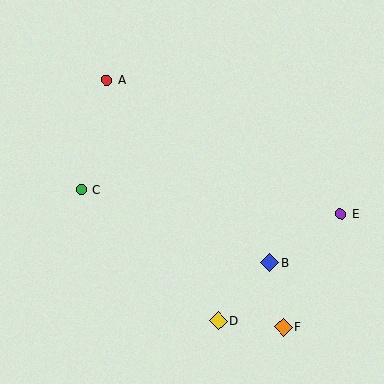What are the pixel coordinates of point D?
Point D is at (218, 321).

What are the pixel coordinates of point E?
Point E is at (341, 214).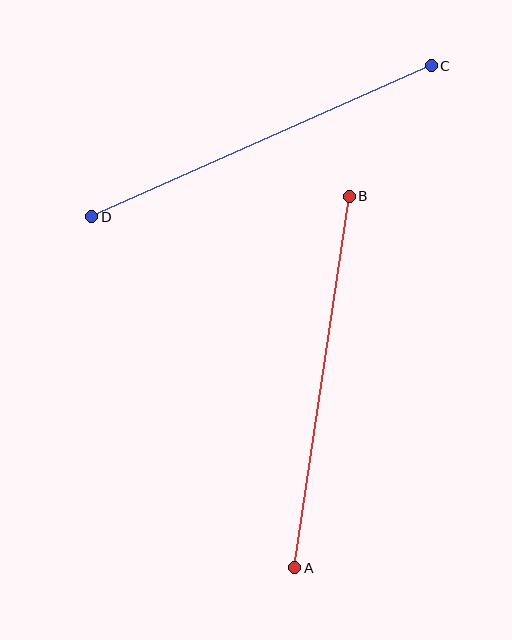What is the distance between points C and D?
The distance is approximately 372 pixels.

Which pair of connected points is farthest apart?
Points A and B are farthest apart.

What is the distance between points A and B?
The distance is approximately 375 pixels.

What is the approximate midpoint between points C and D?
The midpoint is at approximately (262, 141) pixels.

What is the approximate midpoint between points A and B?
The midpoint is at approximately (322, 382) pixels.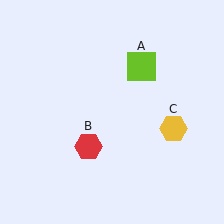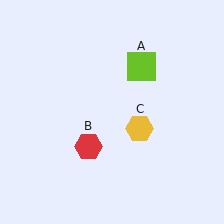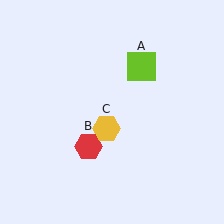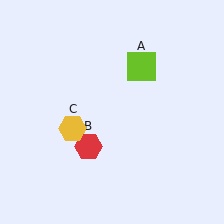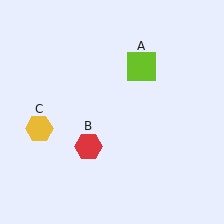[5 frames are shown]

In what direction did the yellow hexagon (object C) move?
The yellow hexagon (object C) moved left.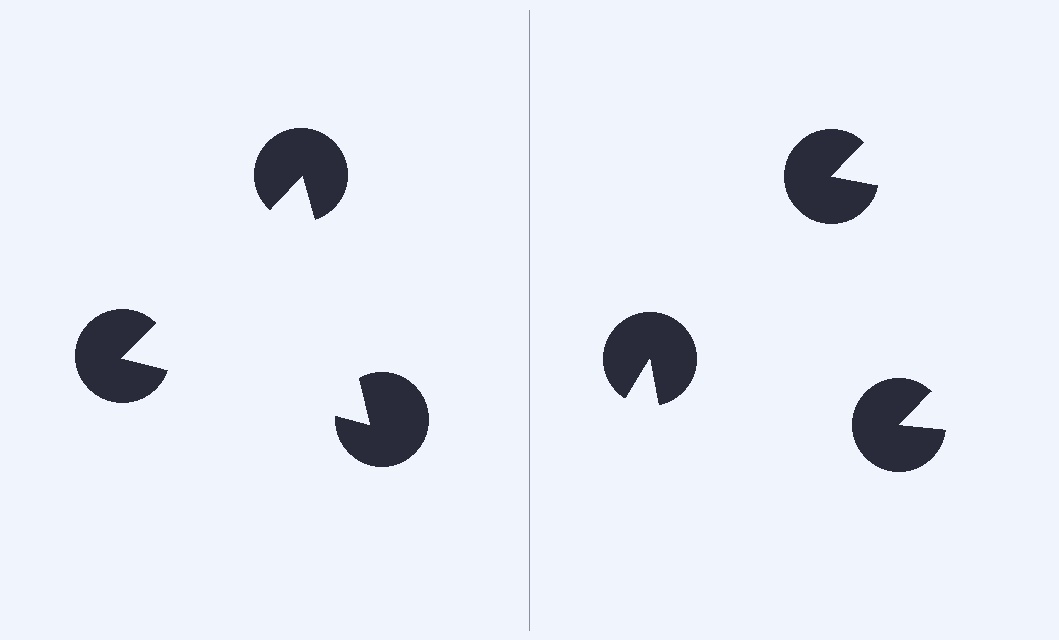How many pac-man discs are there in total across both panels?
6 — 3 on each side.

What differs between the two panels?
The pac-man discs are positioned identically on both sides; only the wedge orientations differ. On the left they align to a triangle; on the right they are misaligned.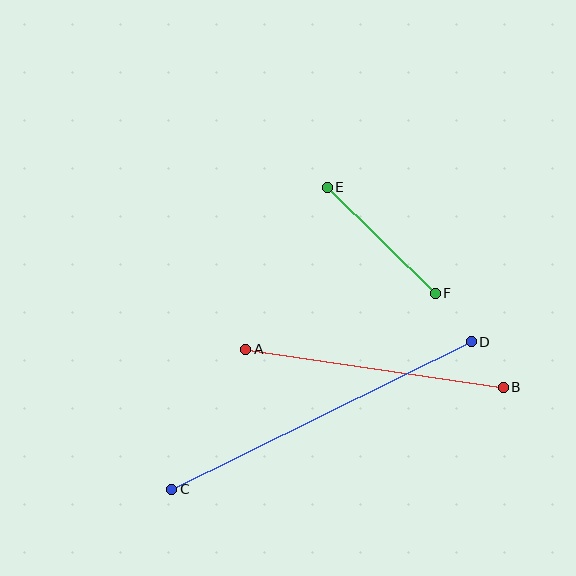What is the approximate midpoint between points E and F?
The midpoint is at approximately (381, 240) pixels.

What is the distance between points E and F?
The distance is approximately 151 pixels.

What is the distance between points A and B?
The distance is approximately 260 pixels.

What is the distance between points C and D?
The distance is approximately 334 pixels.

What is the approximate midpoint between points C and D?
The midpoint is at approximately (322, 415) pixels.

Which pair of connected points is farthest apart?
Points C and D are farthest apart.